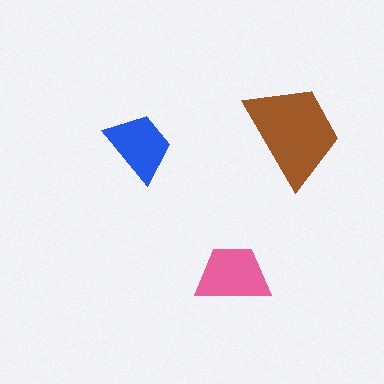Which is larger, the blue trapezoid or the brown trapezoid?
The brown one.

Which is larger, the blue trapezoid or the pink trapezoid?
The pink one.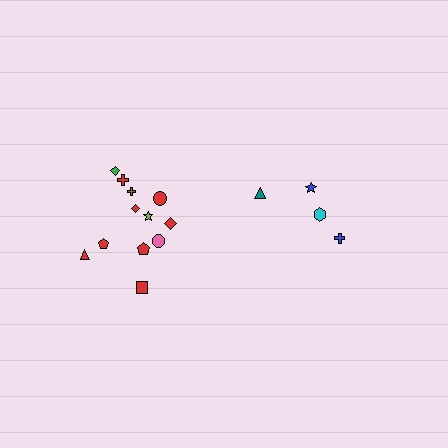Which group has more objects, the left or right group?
The left group.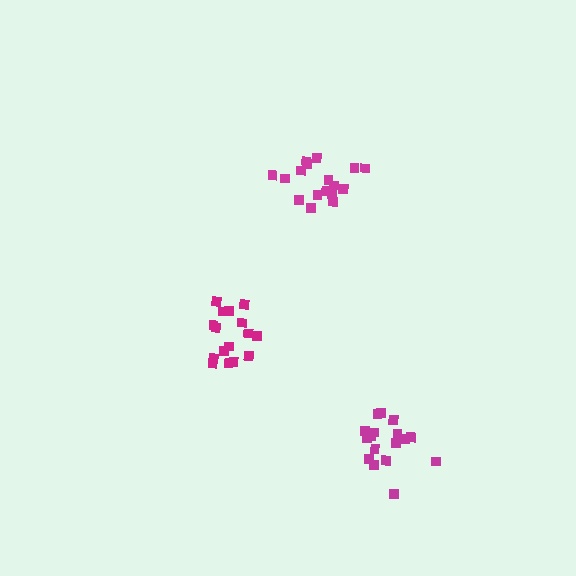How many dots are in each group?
Group 1: 16 dots, Group 2: 17 dots, Group 3: 17 dots (50 total).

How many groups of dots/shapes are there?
There are 3 groups.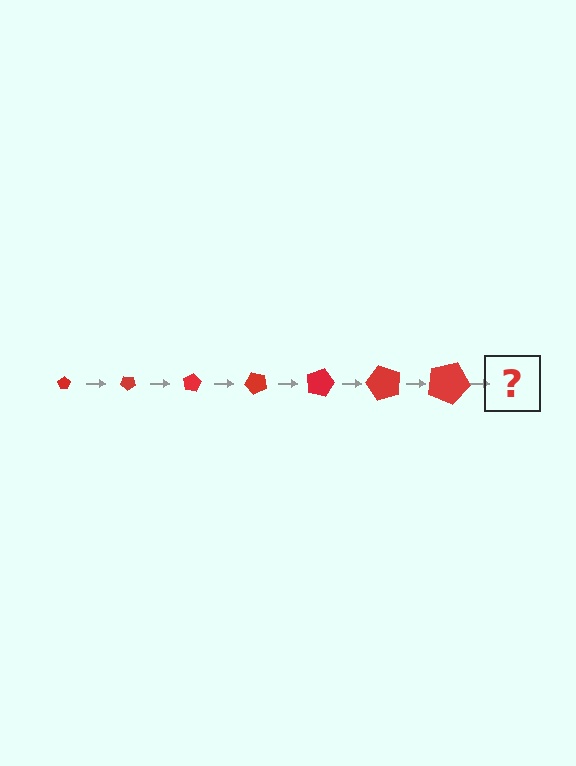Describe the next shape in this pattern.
It should be a pentagon, larger than the previous one and rotated 280 degrees from the start.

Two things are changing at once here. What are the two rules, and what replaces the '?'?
The two rules are that the pentagon grows larger each step and it rotates 40 degrees each step. The '?' should be a pentagon, larger than the previous one and rotated 280 degrees from the start.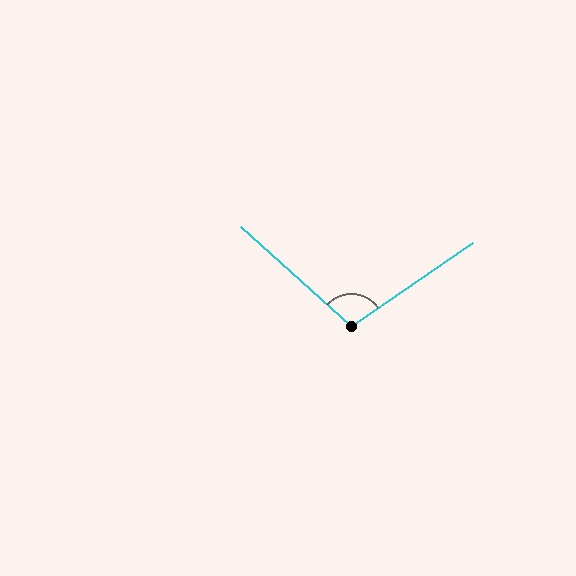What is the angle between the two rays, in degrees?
Approximately 104 degrees.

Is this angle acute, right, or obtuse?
It is obtuse.